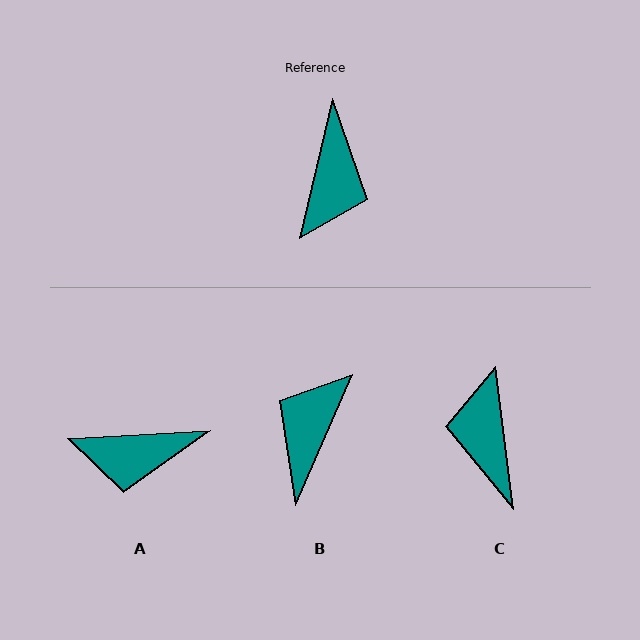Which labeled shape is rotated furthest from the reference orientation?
B, about 170 degrees away.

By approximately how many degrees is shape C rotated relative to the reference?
Approximately 160 degrees clockwise.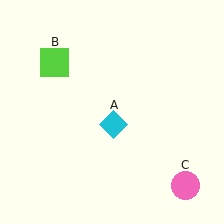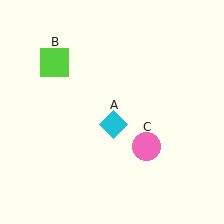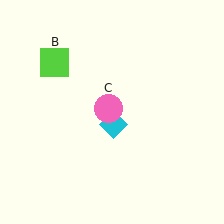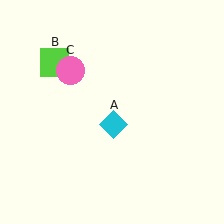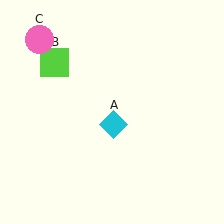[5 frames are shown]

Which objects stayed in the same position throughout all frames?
Cyan diamond (object A) and lime square (object B) remained stationary.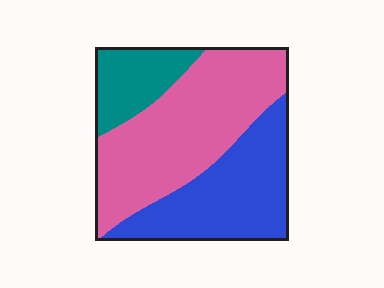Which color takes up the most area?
Pink, at roughly 50%.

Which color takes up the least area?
Teal, at roughly 15%.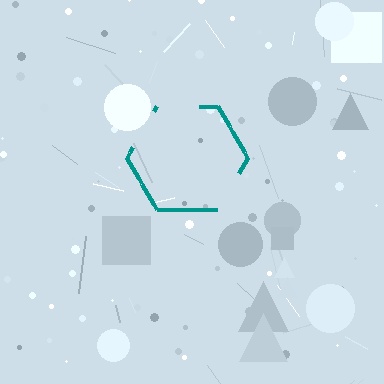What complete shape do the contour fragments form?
The contour fragments form a hexagon.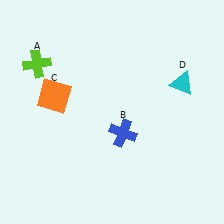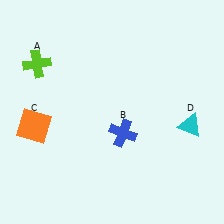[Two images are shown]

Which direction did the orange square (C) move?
The orange square (C) moved down.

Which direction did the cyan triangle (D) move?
The cyan triangle (D) moved down.